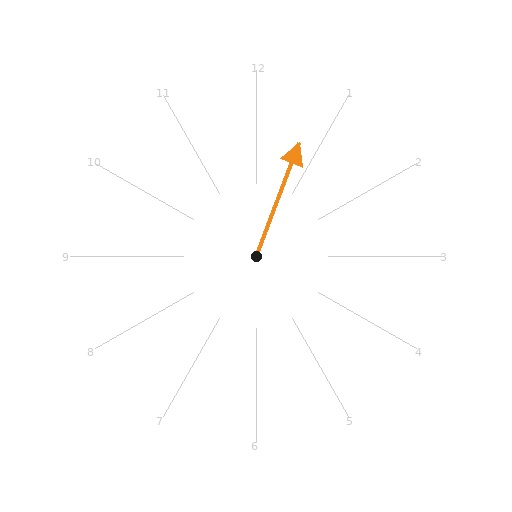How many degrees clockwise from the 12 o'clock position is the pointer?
Approximately 21 degrees.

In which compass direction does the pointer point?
North.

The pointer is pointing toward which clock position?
Roughly 1 o'clock.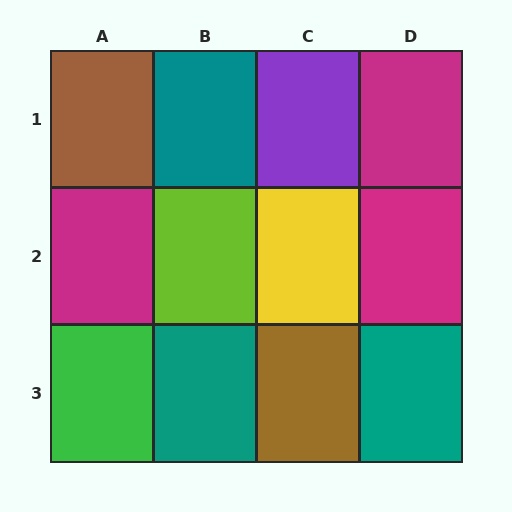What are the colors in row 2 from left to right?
Magenta, lime, yellow, magenta.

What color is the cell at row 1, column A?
Brown.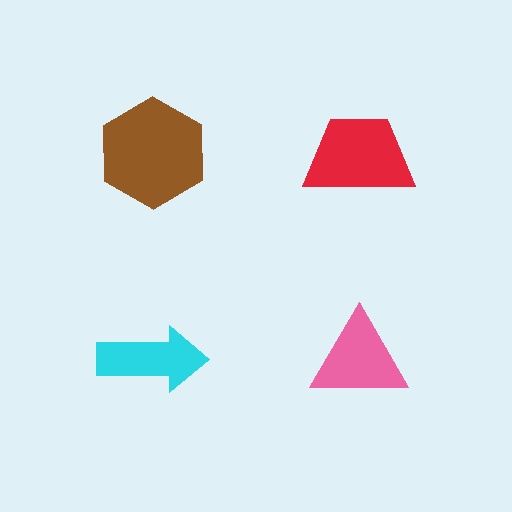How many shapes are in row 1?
2 shapes.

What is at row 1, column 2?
A red trapezoid.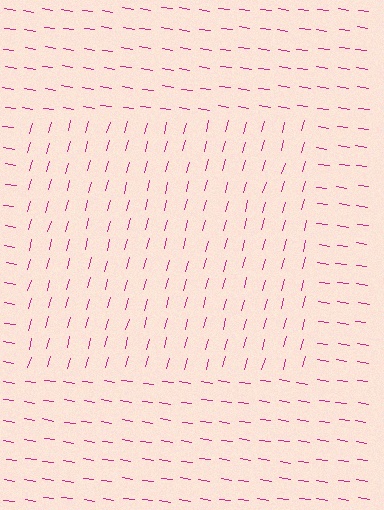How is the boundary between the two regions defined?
The boundary is defined purely by a change in line orientation (approximately 83 degrees difference). All lines are the same color and thickness.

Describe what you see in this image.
The image is filled with small magenta line segments. A rectangle region in the image has lines oriented differently from the surrounding lines, creating a visible texture boundary.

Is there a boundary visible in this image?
Yes, there is a texture boundary formed by a change in line orientation.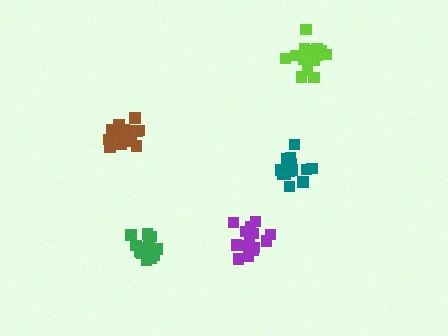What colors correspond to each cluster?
The clusters are colored: brown, lime, teal, purple, green.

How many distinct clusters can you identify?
There are 5 distinct clusters.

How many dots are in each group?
Group 1: 21 dots, Group 2: 15 dots, Group 3: 16 dots, Group 4: 15 dots, Group 5: 19 dots (86 total).